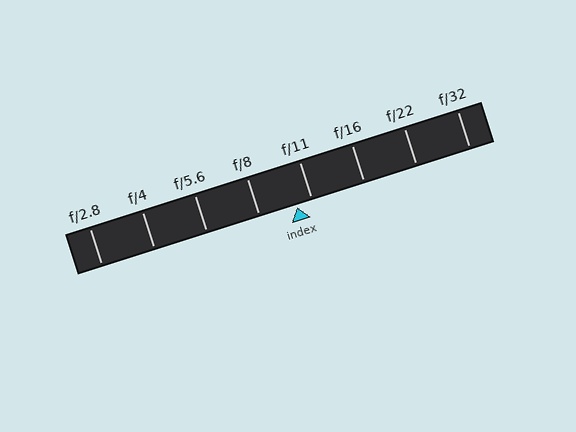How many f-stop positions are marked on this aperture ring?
There are 8 f-stop positions marked.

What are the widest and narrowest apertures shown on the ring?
The widest aperture shown is f/2.8 and the narrowest is f/32.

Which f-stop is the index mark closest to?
The index mark is closest to f/11.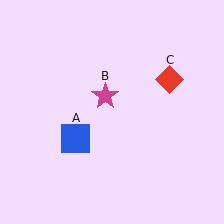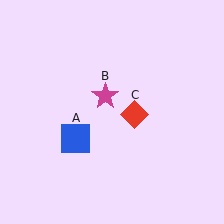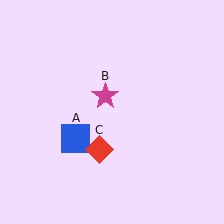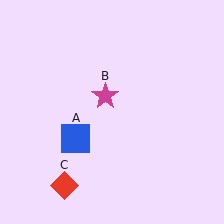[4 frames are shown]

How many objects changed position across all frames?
1 object changed position: red diamond (object C).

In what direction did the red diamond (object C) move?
The red diamond (object C) moved down and to the left.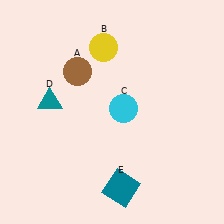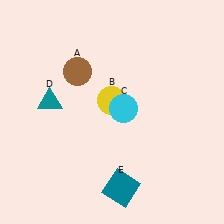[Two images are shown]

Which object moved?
The yellow circle (B) moved down.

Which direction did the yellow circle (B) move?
The yellow circle (B) moved down.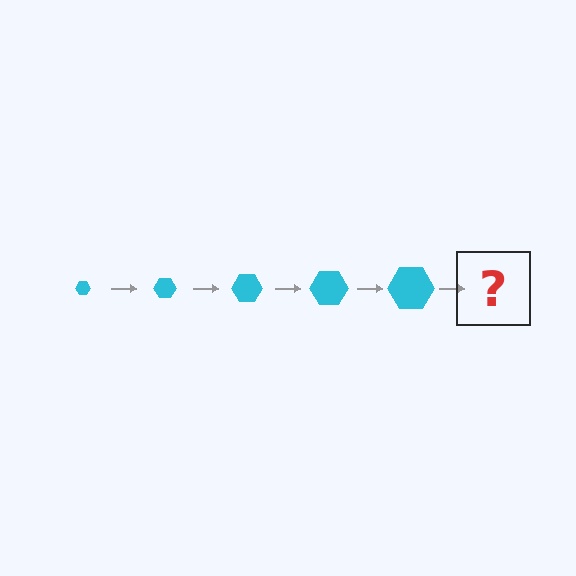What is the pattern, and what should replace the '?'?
The pattern is that the hexagon gets progressively larger each step. The '?' should be a cyan hexagon, larger than the previous one.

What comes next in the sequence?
The next element should be a cyan hexagon, larger than the previous one.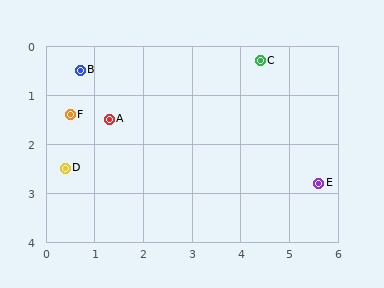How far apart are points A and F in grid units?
Points A and F are about 0.8 grid units apart.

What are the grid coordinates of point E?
Point E is at approximately (5.6, 2.8).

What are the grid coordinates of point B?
Point B is at approximately (0.7, 0.5).